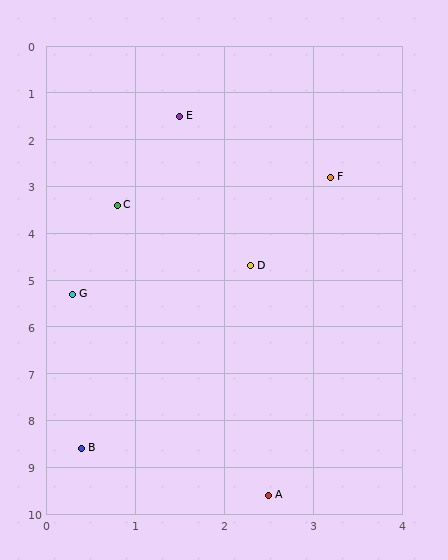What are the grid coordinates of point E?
Point E is at approximately (1.5, 1.5).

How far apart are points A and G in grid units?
Points A and G are about 4.8 grid units apart.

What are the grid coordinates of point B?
Point B is at approximately (0.4, 8.6).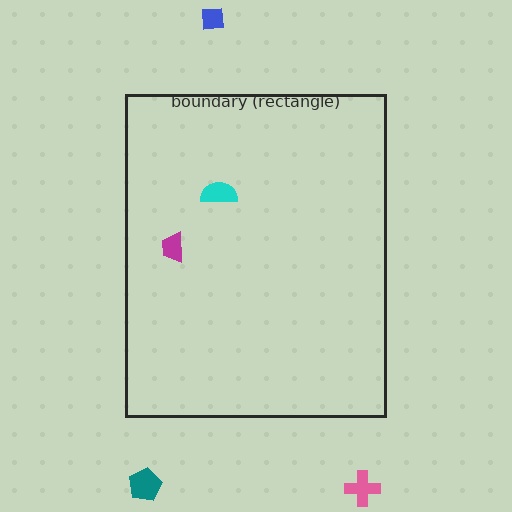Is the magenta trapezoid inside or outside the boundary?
Inside.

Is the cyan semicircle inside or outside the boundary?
Inside.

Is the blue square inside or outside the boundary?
Outside.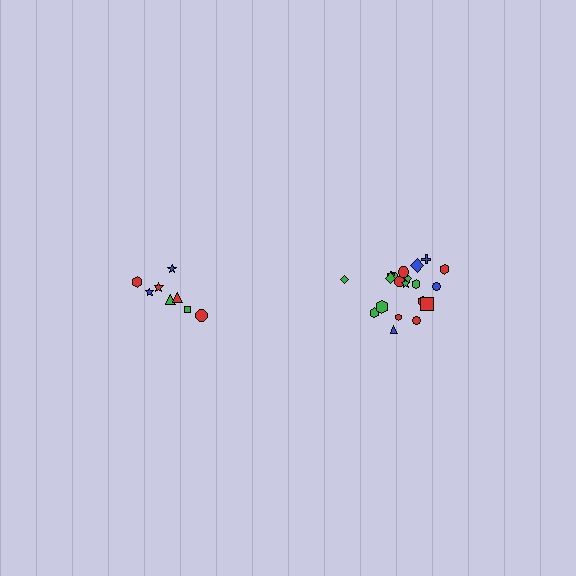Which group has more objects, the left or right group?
The right group.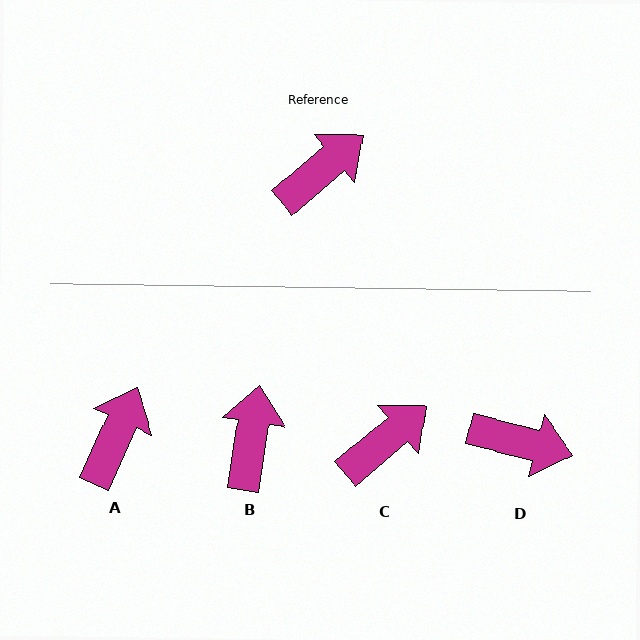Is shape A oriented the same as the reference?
No, it is off by about 25 degrees.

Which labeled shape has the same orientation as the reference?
C.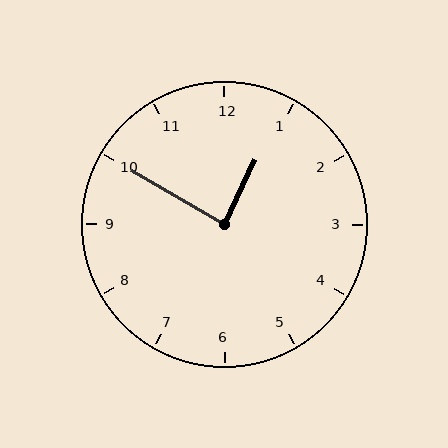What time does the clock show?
12:50.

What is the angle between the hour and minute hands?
Approximately 85 degrees.